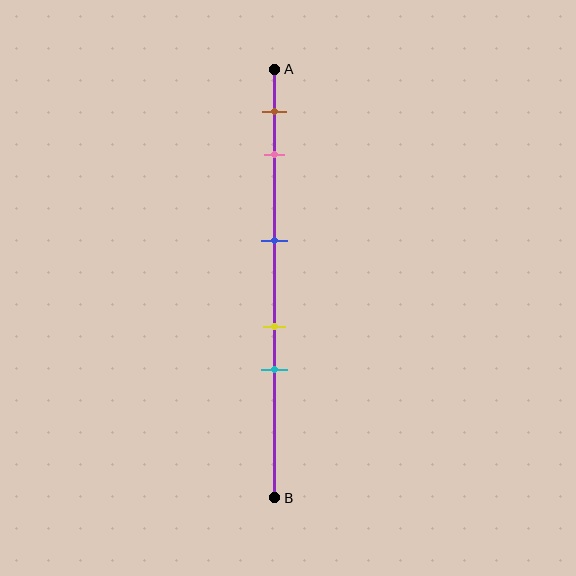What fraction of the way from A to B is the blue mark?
The blue mark is approximately 40% (0.4) of the way from A to B.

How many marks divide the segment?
There are 5 marks dividing the segment.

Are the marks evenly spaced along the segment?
No, the marks are not evenly spaced.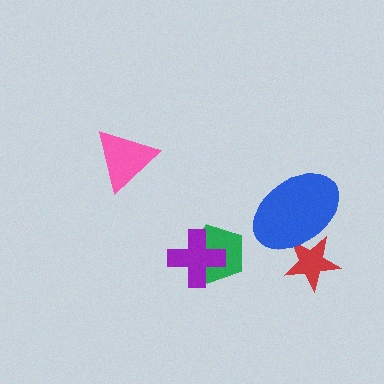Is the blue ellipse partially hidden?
No, no other shape covers it.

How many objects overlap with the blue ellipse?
1 object overlaps with the blue ellipse.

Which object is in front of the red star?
The blue ellipse is in front of the red star.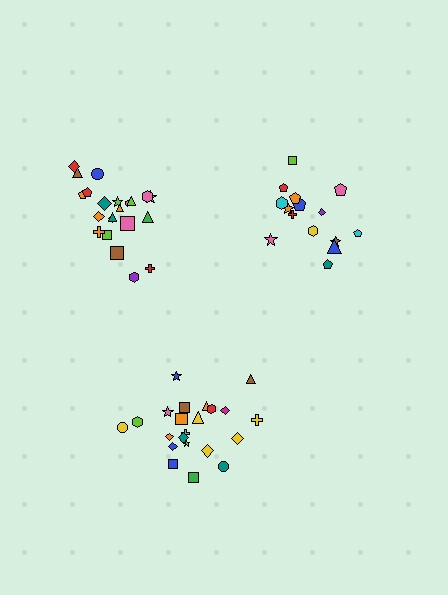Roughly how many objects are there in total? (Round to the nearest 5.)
Roughly 60 objects in total.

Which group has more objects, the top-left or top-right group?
The top-left group.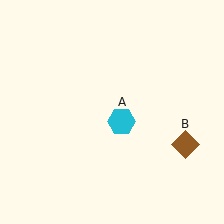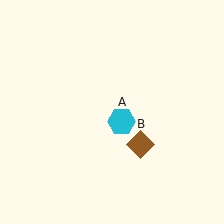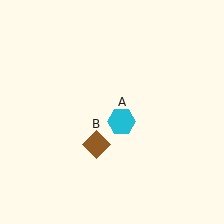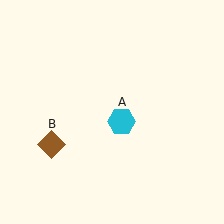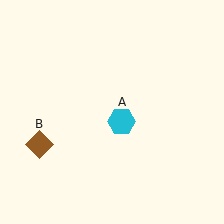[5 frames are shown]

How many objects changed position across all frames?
1 object changed position: brown diamond (object B).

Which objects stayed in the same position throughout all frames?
Cyan hexagon (object A) remained stationary.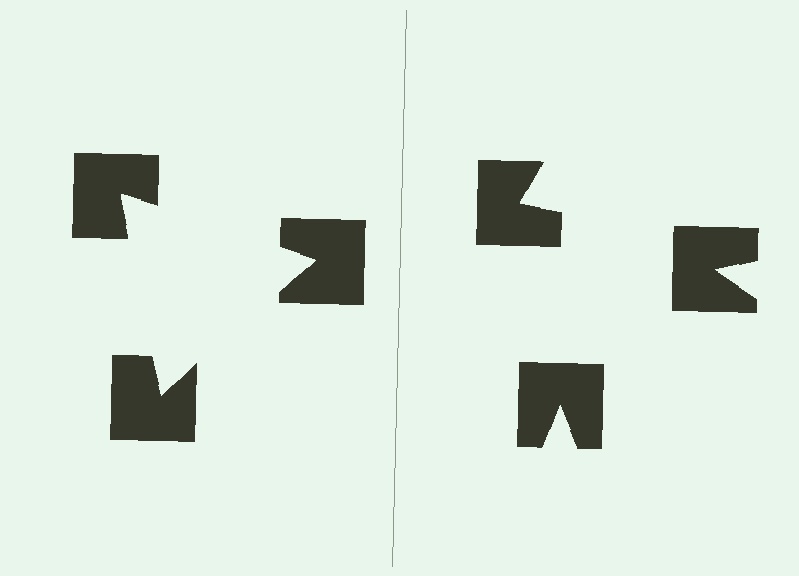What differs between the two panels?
The notched squares are positioned identically on both sides; only the wedge orientations differ. On the left they align to a triangle; on the right they are misaligned.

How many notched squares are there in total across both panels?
6 — 3 on each side.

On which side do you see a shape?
An illusory triangle appears on the left side. On the right side the wedge cuts are rotated, so no coherent shape forms.